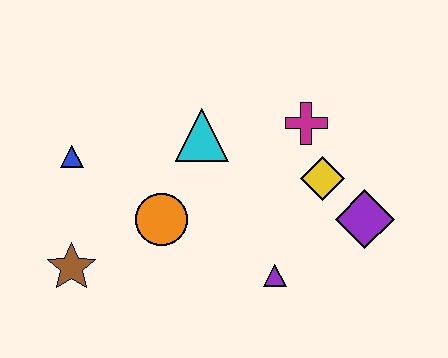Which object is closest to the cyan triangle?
The orange circle is closest to the cyan triangle.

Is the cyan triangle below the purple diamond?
No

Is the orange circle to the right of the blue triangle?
Yes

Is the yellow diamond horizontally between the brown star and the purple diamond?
Yes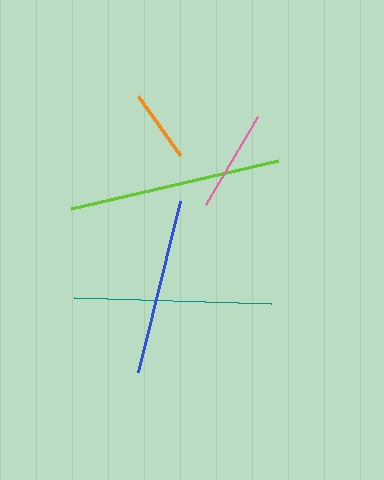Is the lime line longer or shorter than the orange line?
The lime line is longer than the orange line.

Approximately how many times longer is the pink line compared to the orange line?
The pink line is approximately 1.4 times the length of the orange line.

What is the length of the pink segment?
The pink segment is approximately 103 pixels long.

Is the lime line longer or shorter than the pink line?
The lime line is longer than the pink line.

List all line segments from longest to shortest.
From longest to shortest: lime, teal, blue, pink, orange.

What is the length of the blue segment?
The blue segment is approximately 176 pixels long.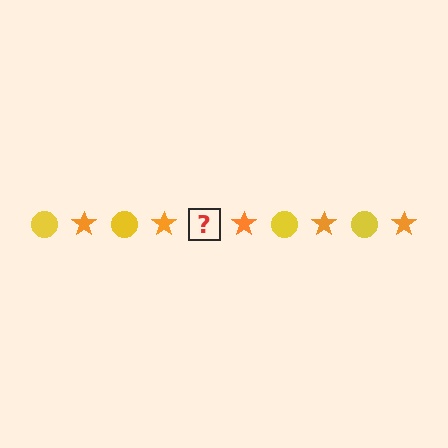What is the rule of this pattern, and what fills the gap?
The rule is that the pattern alternates between yellow circle and orange star. The gap should be filled with a yellow circle.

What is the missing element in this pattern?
The missing element is a yellow circle.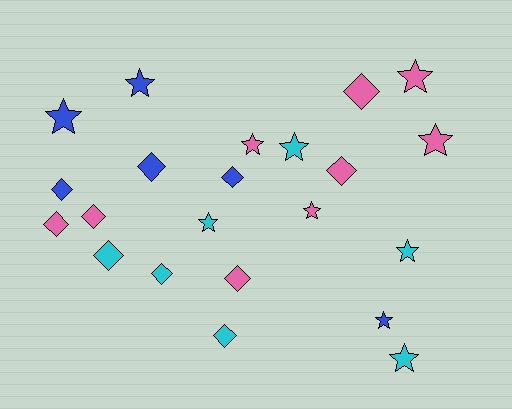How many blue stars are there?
There are 3 blue stars.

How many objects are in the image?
There are 22 objects.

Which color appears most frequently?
Pink, with 9 objects.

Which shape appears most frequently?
Star, with 11 objects.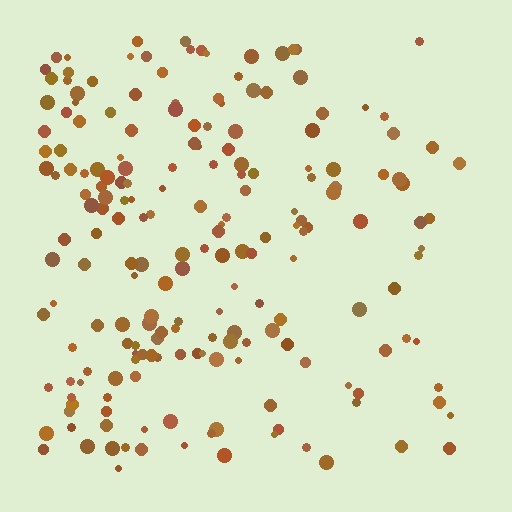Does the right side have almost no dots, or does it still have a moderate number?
Still a moderate number, just noticeably fewer than the left.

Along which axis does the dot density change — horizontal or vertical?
Horizontal.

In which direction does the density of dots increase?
From right to left, with the left side densest.